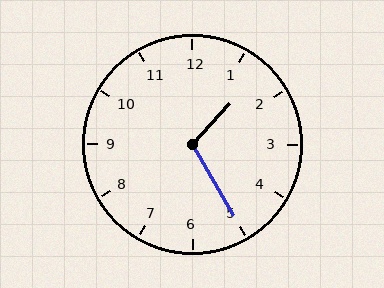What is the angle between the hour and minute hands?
Approximately 108 degrees.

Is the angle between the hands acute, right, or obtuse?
It is obtuse.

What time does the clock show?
1:25.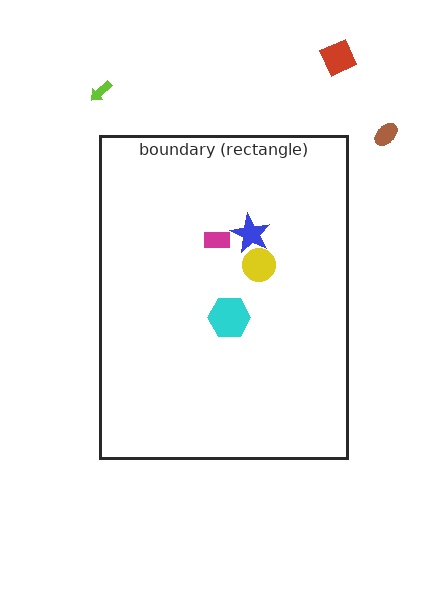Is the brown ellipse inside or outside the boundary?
Outside.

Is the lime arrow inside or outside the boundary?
Outside.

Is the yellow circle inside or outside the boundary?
Inside.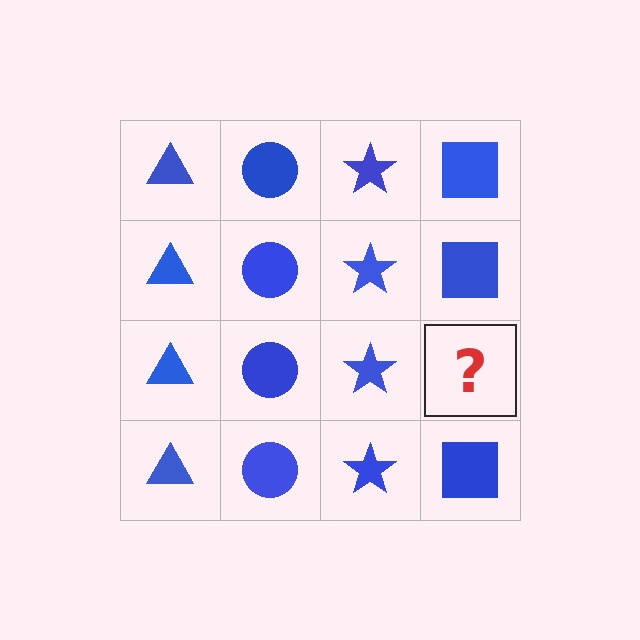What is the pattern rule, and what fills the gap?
The rule is that each column has a consistent shape. The gap should be filled with a blue square.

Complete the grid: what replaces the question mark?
The question mark should be replaced with a blue square.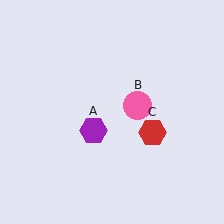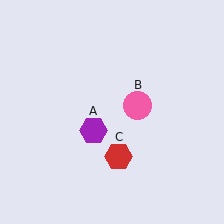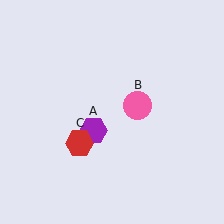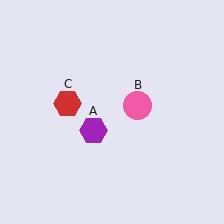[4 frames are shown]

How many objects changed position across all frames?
1 object changed position: red hexagon (object C).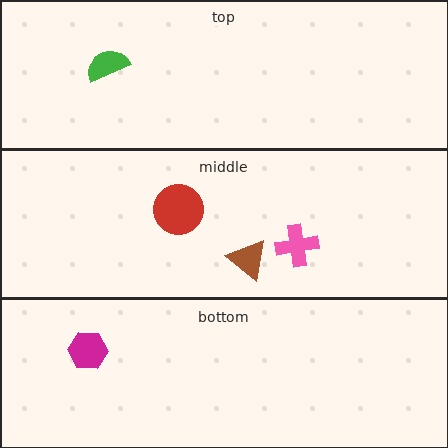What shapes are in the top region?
The green semicircle.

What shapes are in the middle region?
The brown triangle, the red circle, the pink cross.